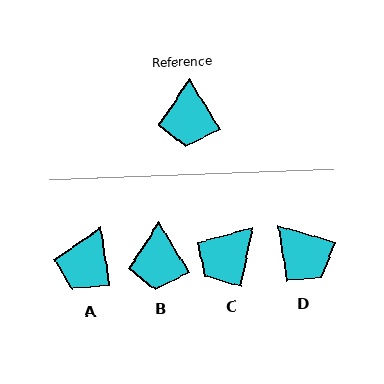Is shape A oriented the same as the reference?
No, it is off by about 21 degrees.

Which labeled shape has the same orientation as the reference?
B.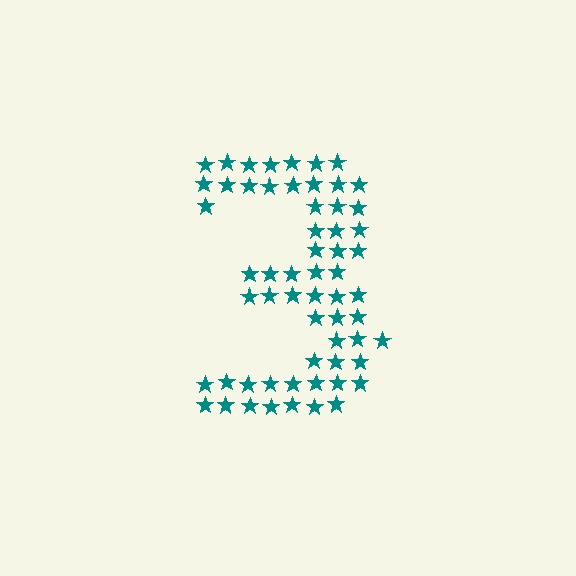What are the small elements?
The small elements are stars.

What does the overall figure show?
The overall figure shows the digit 3.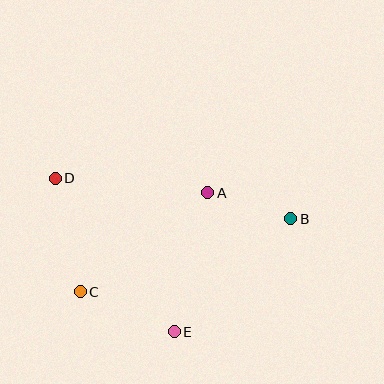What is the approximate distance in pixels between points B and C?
The distance between B and C is approximately 223 pixels.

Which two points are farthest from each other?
Points B and D are farthest from each other.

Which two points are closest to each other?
Points A and B are closest to each other.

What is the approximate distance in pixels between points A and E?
The distance between A and E is approximately 143 pixels.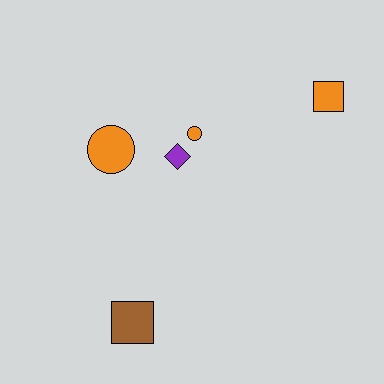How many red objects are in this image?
There are no red objects.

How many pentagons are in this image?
There are no pentagons.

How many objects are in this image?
There are 5 objects.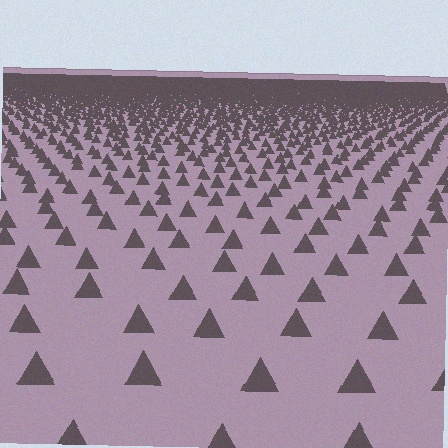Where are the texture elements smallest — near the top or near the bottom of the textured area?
Near the top.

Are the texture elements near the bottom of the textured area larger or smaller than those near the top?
Larger. Near the bottom, elements are closer to the viewer and appear at a bigger on-screen size.